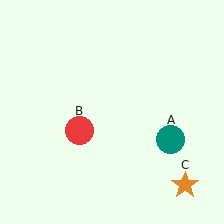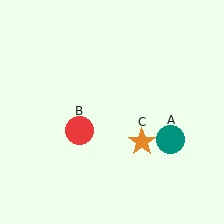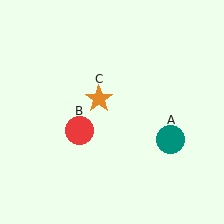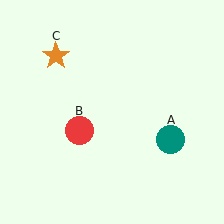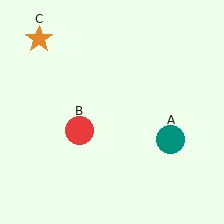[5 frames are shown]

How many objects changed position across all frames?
1 object changed position: orange star (object C).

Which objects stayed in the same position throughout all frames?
Teal circle (object A) and red circle (object B) remained stationary.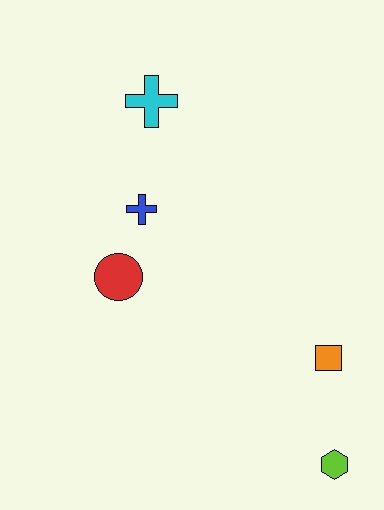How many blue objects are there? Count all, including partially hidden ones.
There is 1 blue object.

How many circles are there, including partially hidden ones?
There is 1 circle.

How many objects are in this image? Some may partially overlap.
There are 5 objects.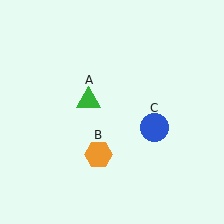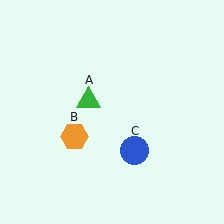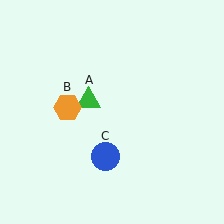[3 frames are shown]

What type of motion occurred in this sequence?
The orange hexagon (object B), blue circle (object C) rotated clockwise around the center of the scene.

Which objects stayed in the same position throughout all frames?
Green triangle (object A) remained stationary.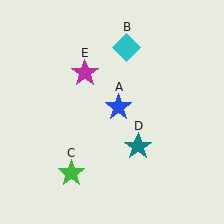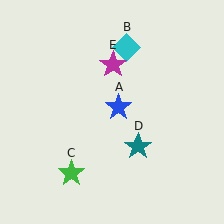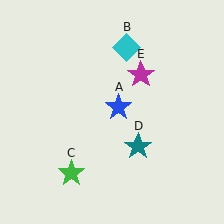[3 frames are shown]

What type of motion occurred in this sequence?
The magenta star (object E) rotated clockwise around the center of the scene.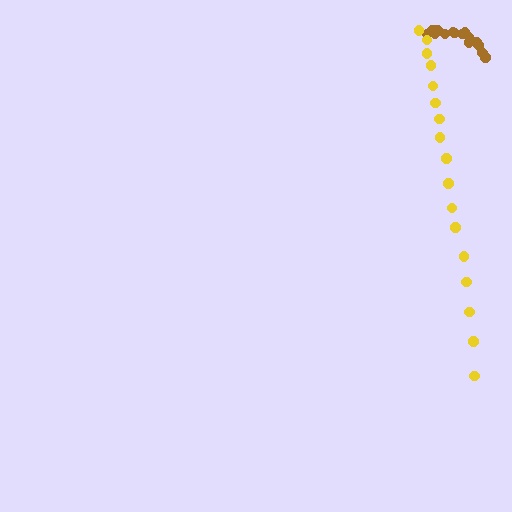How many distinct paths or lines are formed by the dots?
There are 2 distinct paths.